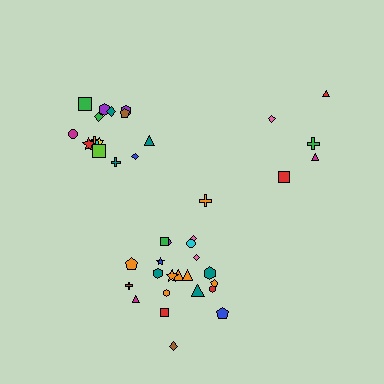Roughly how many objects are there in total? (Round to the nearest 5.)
Roughly 40 objects in total.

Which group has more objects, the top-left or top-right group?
The top-left group.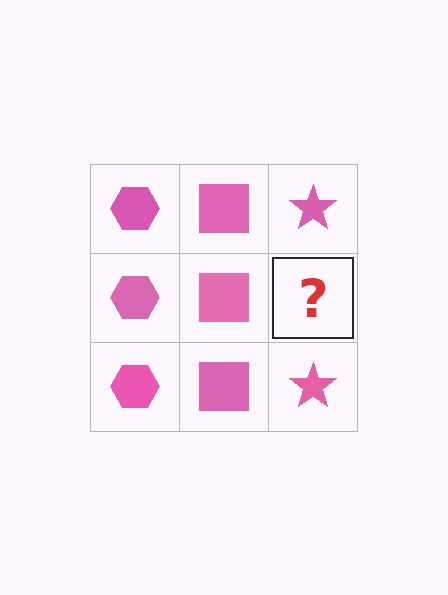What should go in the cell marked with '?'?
The missing cell should contain a pink star.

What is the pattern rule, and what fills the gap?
The rule is that each column has a consistent shape. The gap should be filled with a pink star.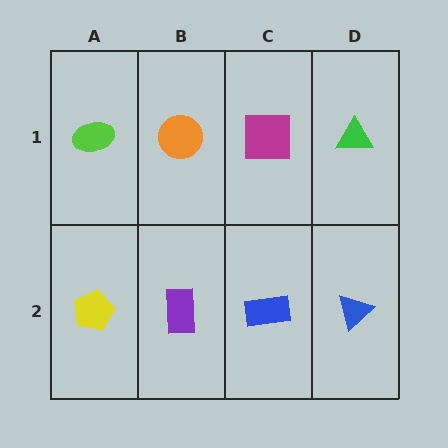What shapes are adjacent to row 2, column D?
A green triangle (row 1, column D), a blue rectangle (row 2, column C).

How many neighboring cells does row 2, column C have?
3.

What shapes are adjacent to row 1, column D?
A blue triangle (row 2, column D), a magenta square (row 1, column C).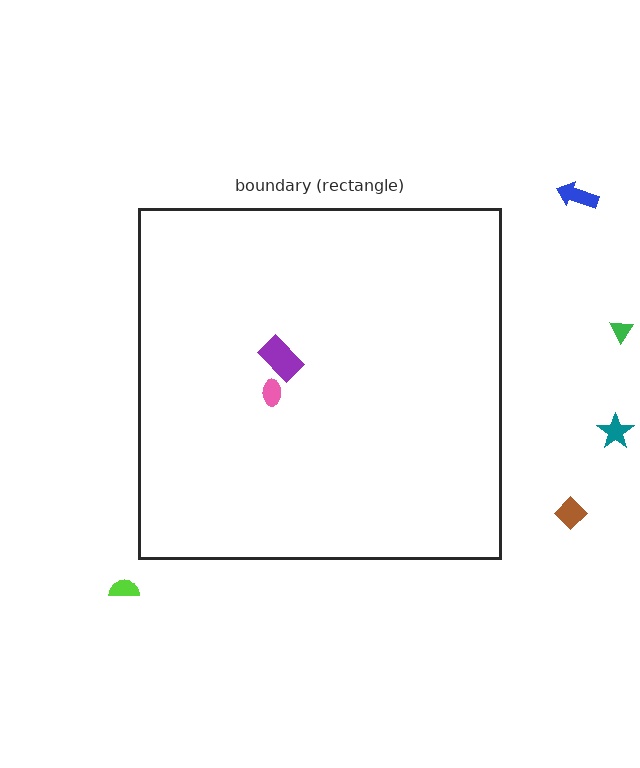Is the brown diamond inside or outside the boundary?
Outside.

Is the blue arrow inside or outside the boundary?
Outside.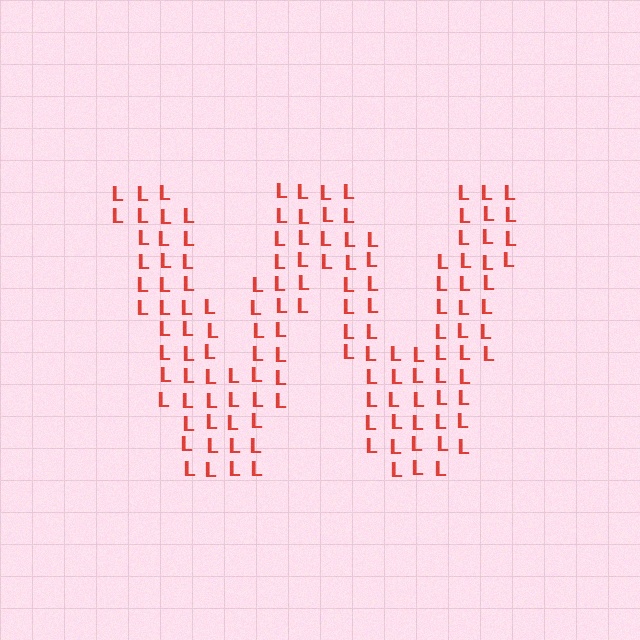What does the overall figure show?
The overall figure shows the letter W.